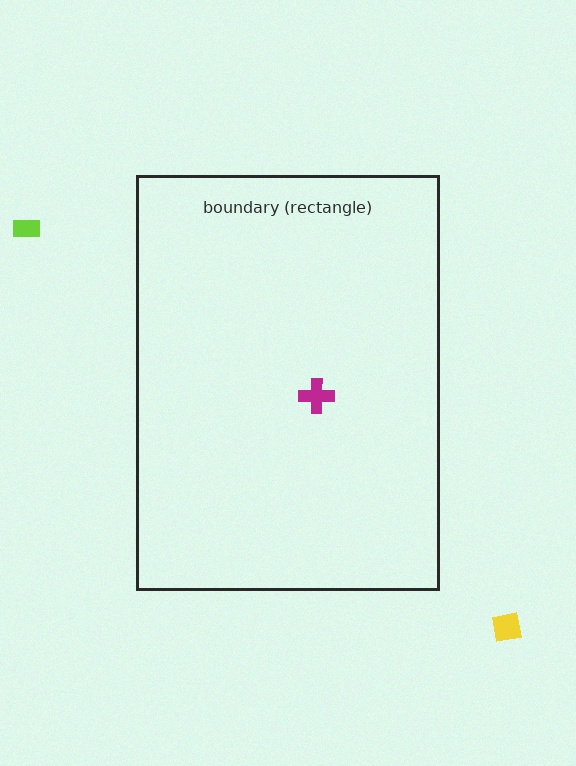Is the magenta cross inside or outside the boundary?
Inside.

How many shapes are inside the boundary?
1 inside, 2 outside.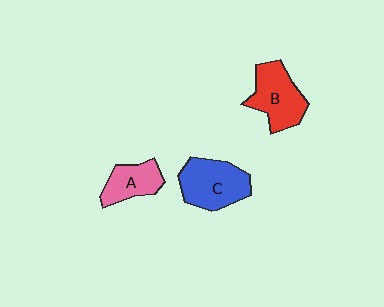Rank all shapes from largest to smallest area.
From largest to smallest: C (blue), B (red), A (pink).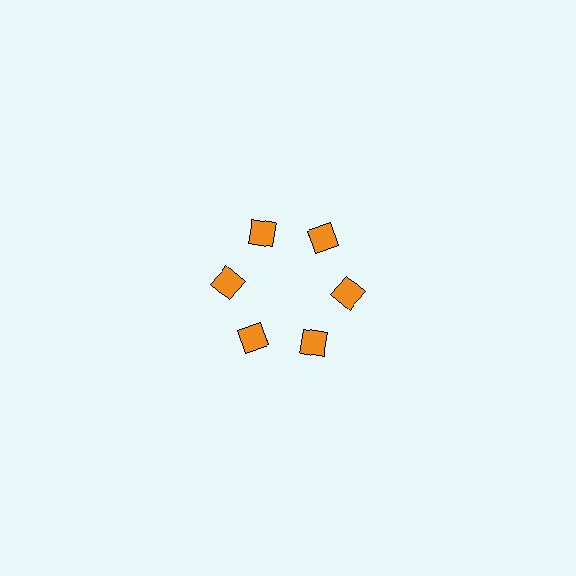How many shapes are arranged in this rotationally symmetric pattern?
There are 6 shapes, arranged in 6 groups of 1.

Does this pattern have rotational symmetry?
Yes, this pattern has 6-fold rotational symmetry. It looks the same after rotating 60 degrees around the center.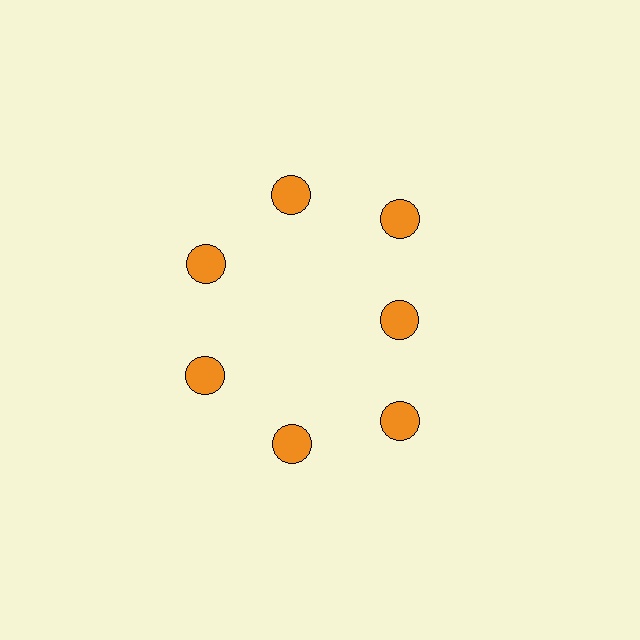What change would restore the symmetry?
The symmetry would be restored by moving it outward, back onto the ring so that all 7 circles sit at equal angles and equal distance from the center.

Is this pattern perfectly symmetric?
No. The 7 orange circles are arranged in a ring, but one element near the 3 o'clock position is pulled inward toward the center, breaking the 7-fold rotational symmetry.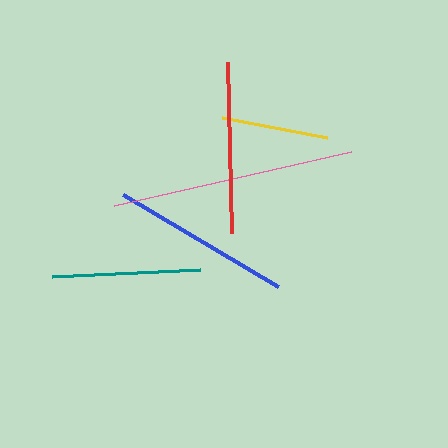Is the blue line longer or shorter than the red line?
The blue line is longer than the red line.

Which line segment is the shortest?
The yellow line is the shortest at approximately 106 pixels.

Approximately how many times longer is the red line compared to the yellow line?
The red line is approximately 1.6 times the length of the yellow line.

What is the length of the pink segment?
The pink segment is approximately 243 pixels long.